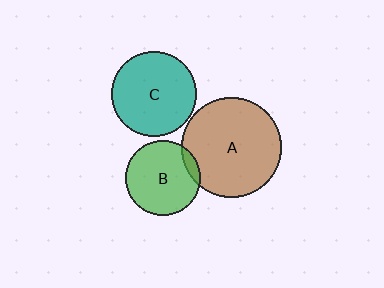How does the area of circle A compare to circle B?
Approximately 1.8 times.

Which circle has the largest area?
Circle A (brown).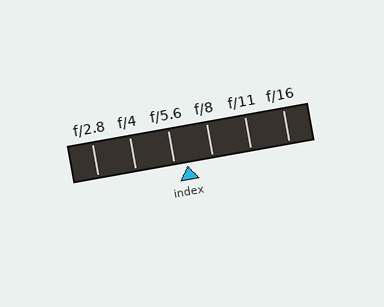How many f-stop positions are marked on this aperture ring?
There are 6 f-stop positions marked.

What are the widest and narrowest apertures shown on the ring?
The widest aperture shown is f/2.8 and the narrowest is f/16.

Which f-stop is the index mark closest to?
The index mark is closest to f/5.6.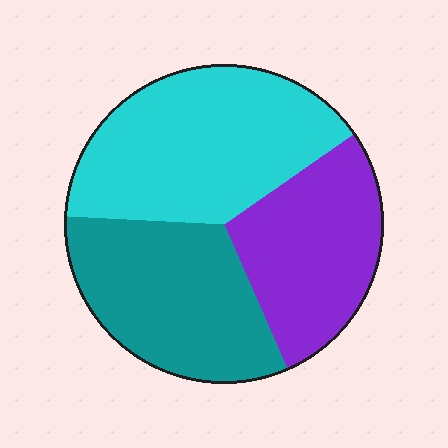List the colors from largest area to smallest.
From largest to smallest: cyan, teal, purple.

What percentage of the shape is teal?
Teal takes up about one third (1/3) of the shape.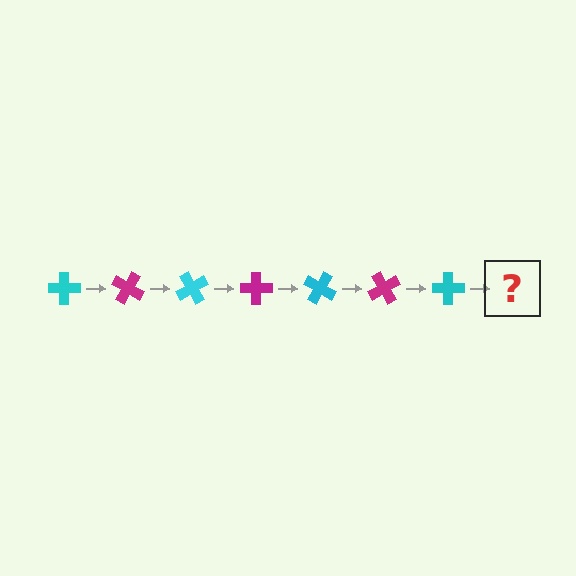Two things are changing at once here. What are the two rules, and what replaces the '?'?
The two rules are that it rotates 30 degrees each step and the color cycles through cyan and magenta. The '?' should be a magenta cross, rotated 210 degrees from the start.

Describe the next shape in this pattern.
It should be a magenta cross, rotated 210 degrees from the start.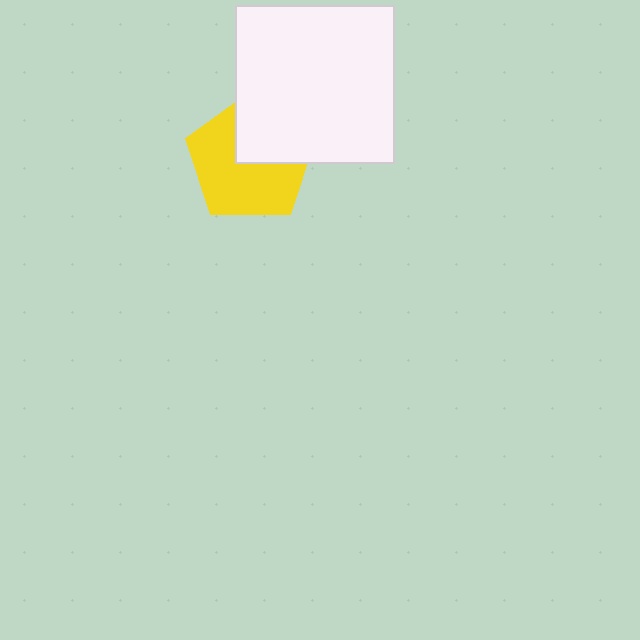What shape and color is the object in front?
The object in front is a white rectangle.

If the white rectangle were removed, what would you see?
You would see the complete yellow pentagon.